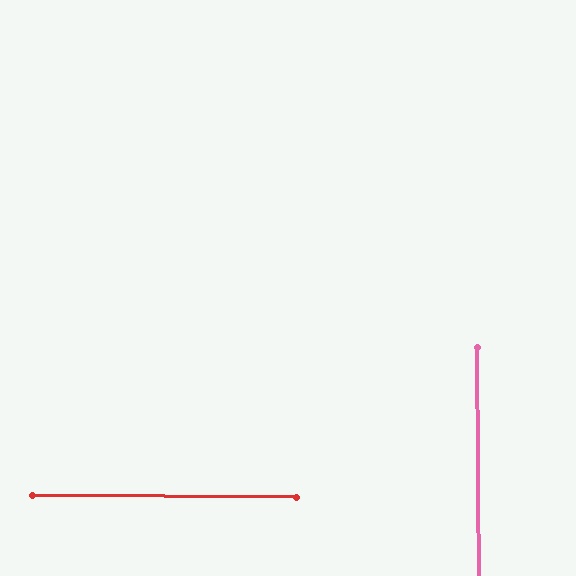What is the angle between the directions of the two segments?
Approximately 89 degrees.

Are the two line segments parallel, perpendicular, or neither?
Perpendicular — they meet at approximately 89°.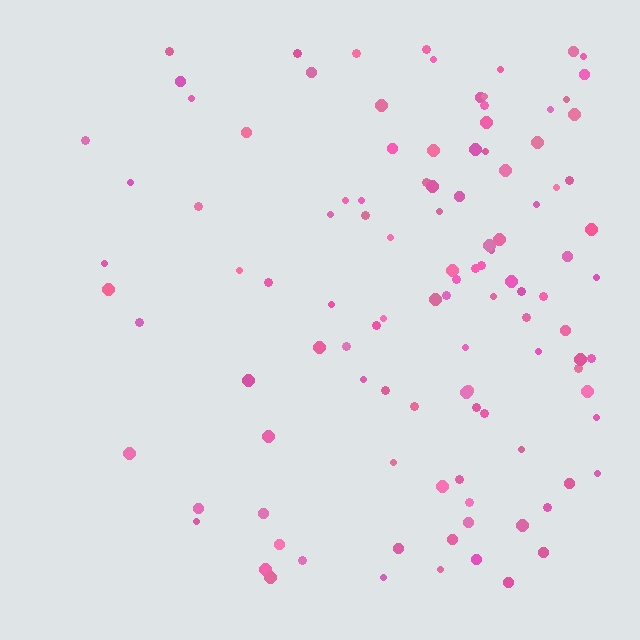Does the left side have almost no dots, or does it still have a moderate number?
Still a moderate number, just noticeably fewer than the right.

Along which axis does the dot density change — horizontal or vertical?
Horizontal.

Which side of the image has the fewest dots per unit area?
The left.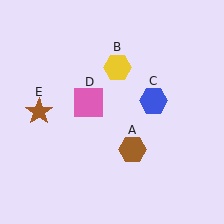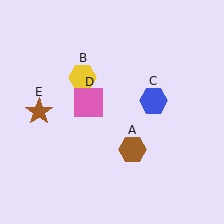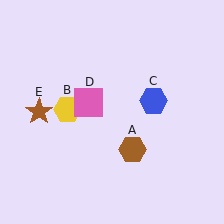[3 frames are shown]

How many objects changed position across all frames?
1 object changed position: yellow hexagon (object B).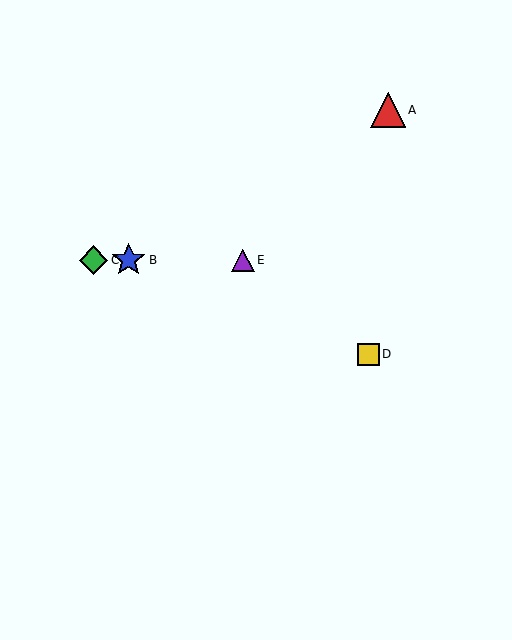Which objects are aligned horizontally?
Objects B, C, E are aligned horizontally.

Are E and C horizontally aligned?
Yes, both are at y≈260.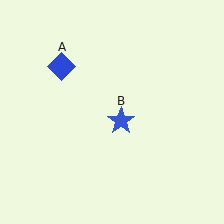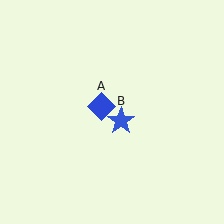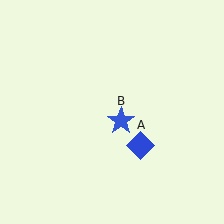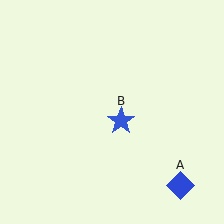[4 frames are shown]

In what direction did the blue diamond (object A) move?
The blue diamond (object A) moved down and to the right.